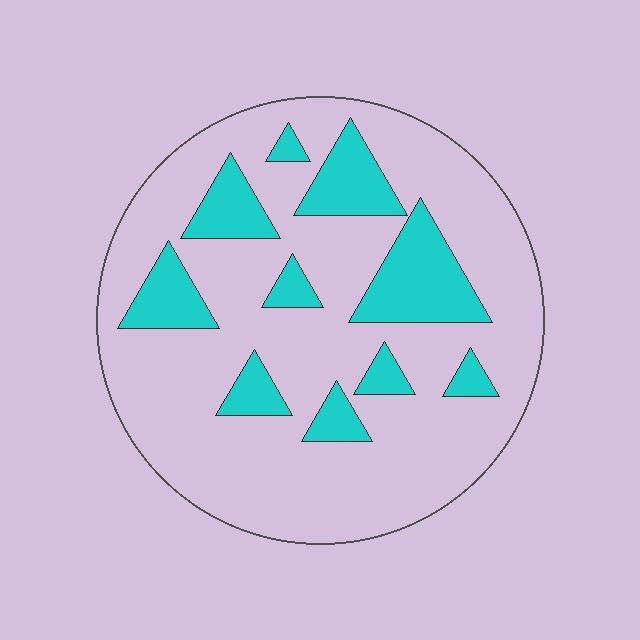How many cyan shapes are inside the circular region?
10.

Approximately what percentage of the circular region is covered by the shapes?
Approximately 20%.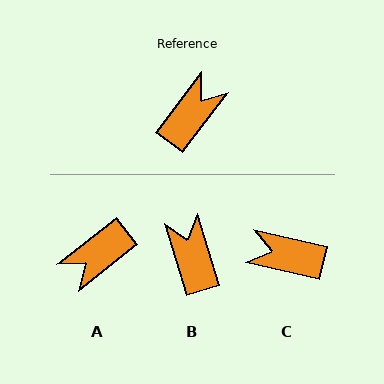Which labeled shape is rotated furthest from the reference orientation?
A, about 166 degrees away.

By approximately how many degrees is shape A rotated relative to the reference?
Approximately 166 degrees counter-clockwise.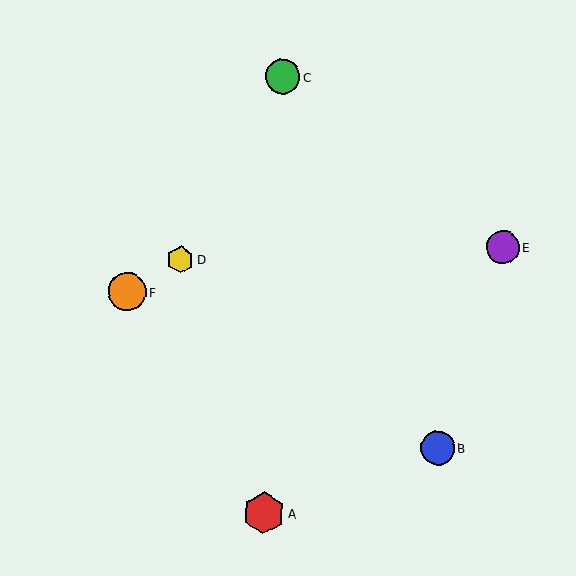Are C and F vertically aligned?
No, C is at x≈283 and F is at x≈127.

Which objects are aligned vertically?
Objects A, C are aligned vertically.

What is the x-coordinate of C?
Object C is at x≈283.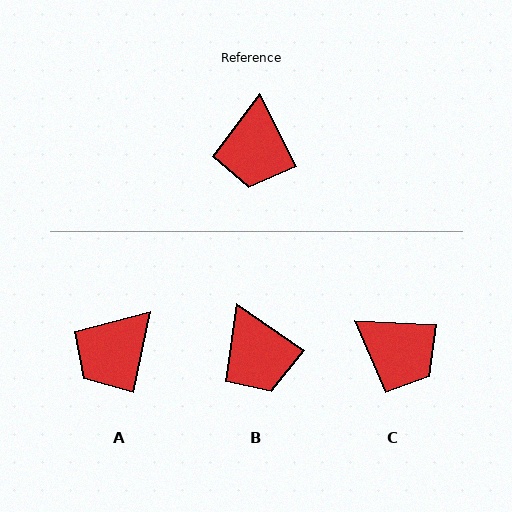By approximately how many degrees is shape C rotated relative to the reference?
Approximately 60 degrees counter-clockwise.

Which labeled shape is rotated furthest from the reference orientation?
C, about 60 degrees away.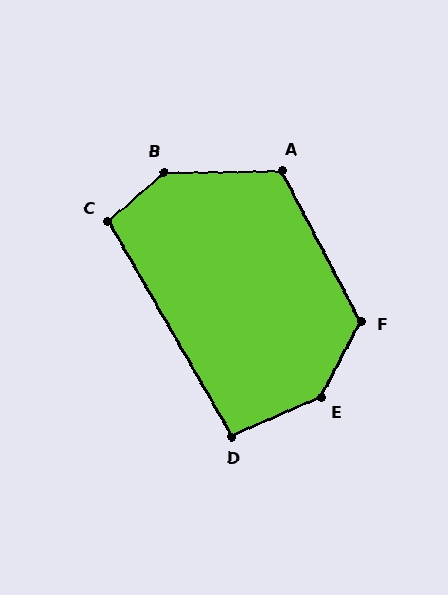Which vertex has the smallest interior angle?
D, at approximately 96 degrees.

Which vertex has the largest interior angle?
E, at approximately 142 degrees.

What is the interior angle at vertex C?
Approximately 101 degrees (obtuse).